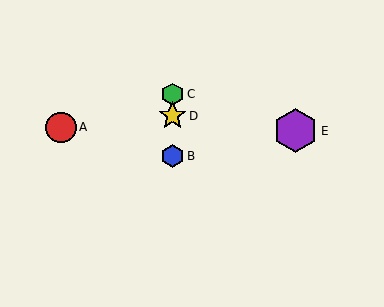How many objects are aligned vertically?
3 objects (B, C, D) are aligned vertically.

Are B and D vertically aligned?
Yes, both are at x≈172.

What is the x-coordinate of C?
Object C is at x≈172.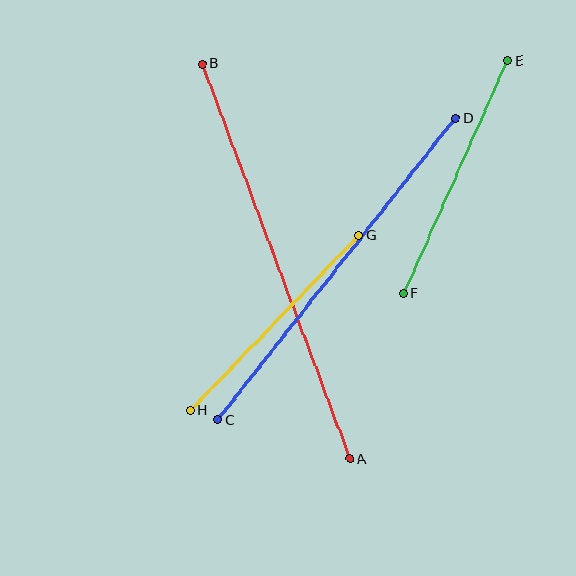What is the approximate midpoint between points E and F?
The midpoint is at approximately (455, 177) pixels.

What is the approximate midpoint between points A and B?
The midpoint is at approximately (276, 262) pixels.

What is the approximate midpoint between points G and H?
The midpoint is at approximately (275, 323) pixels.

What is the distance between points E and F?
The distance is approximately 255 pixels.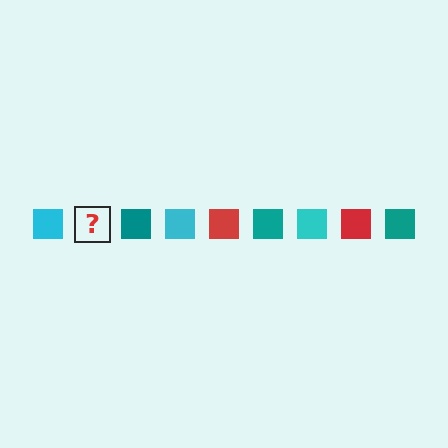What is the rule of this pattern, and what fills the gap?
The rule is that the pattern cycles through cyan, red, teal squares. The gap should be filled with a red square.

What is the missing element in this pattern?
The missing element is a red square.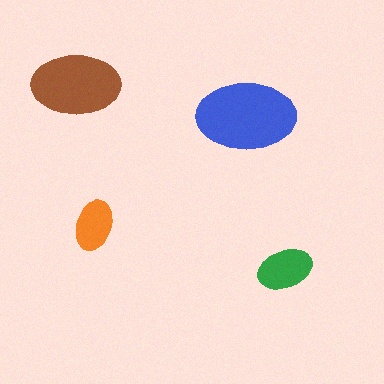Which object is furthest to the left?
The brown ellipse is leftmost.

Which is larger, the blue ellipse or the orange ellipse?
The blue one.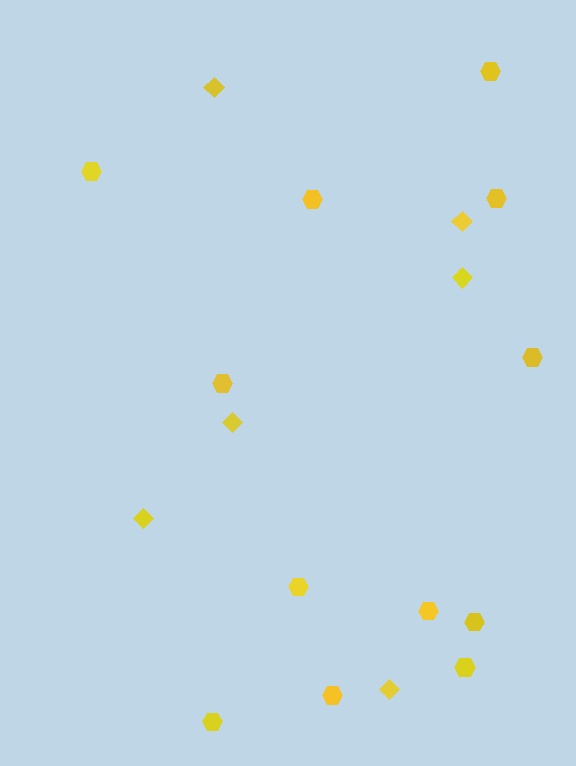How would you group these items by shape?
There are 2 groups: one group of hexagons (12) and one group of diamonds (6).